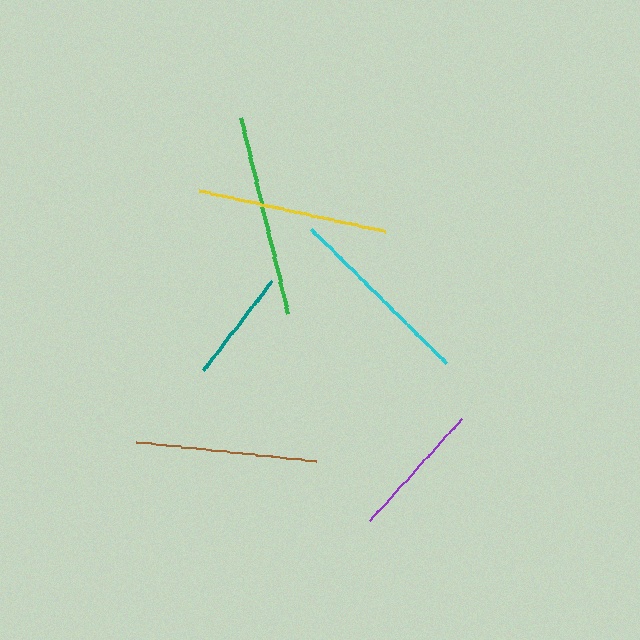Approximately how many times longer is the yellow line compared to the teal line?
The yellow line is approximately 1.7 times the length of the teal line.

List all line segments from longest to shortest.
From longest to shortest: green, cyan, yellow, brown, purple, teal.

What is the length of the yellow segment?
The yellow segment is approximately 189 pixels long.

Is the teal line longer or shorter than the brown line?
The brown line is longer than the teal line.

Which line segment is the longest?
The green line is the longest at approximately 202 pixels.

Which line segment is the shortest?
The teal line is the shortest at approximately 113 pixels.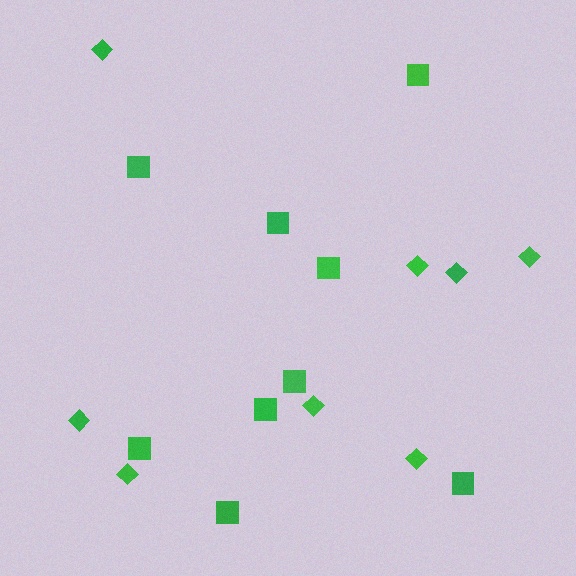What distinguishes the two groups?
There are 2 groups: one group of squares (9) and one group of diamonds (8).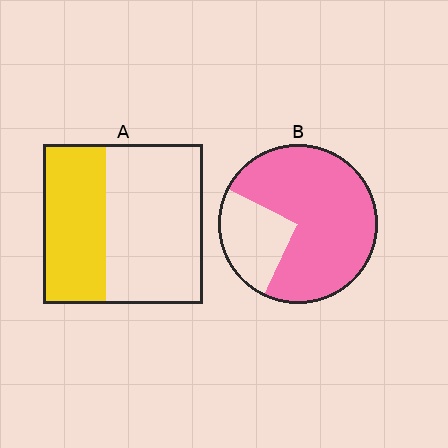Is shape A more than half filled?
No.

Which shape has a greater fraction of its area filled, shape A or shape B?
Shape B.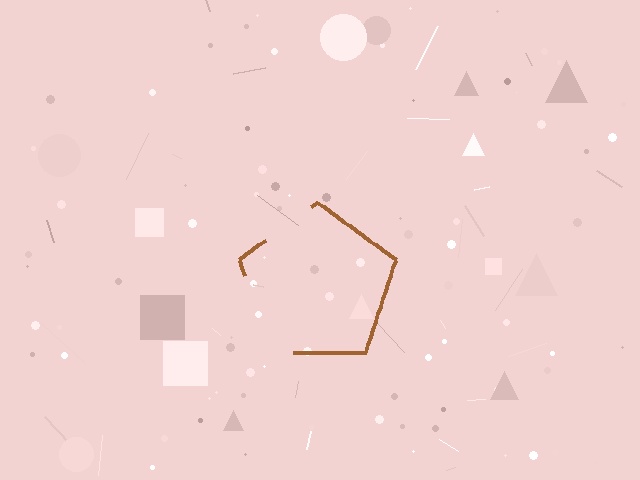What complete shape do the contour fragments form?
The contour fragments form a pentagon.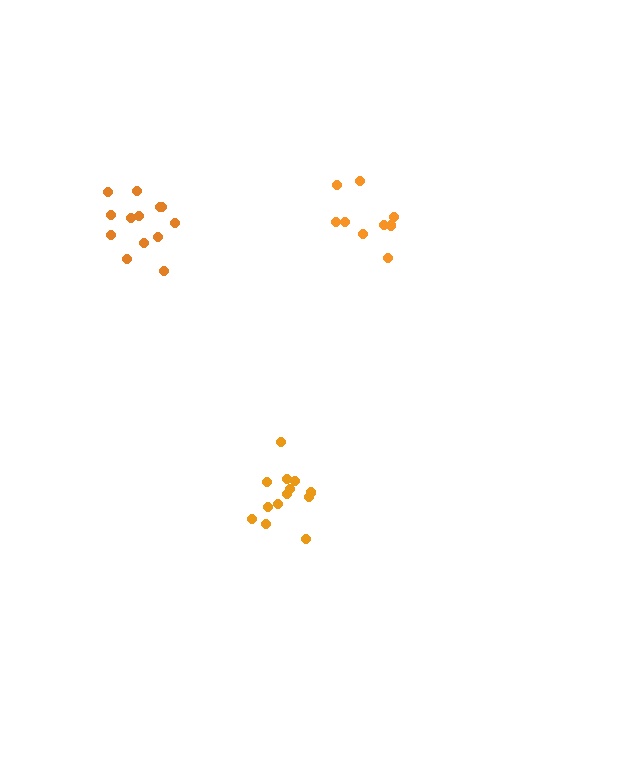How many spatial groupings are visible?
There are 3 spatial groupings.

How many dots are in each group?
Group 1: 13 dots, Group 2: 9 dots, Group 3: 13 dots (35 total).